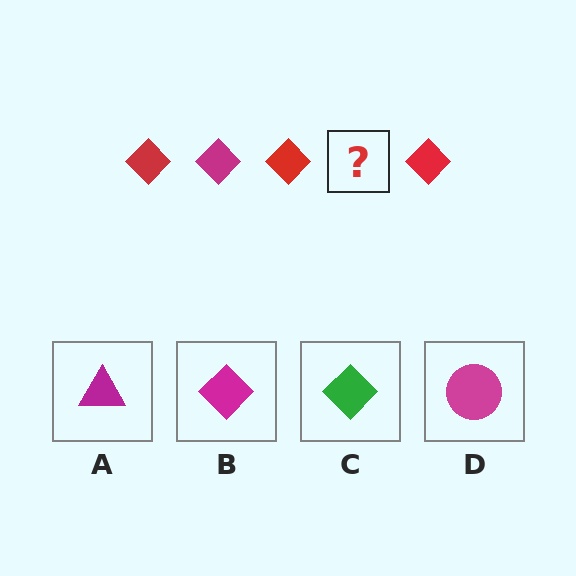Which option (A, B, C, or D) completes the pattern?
B.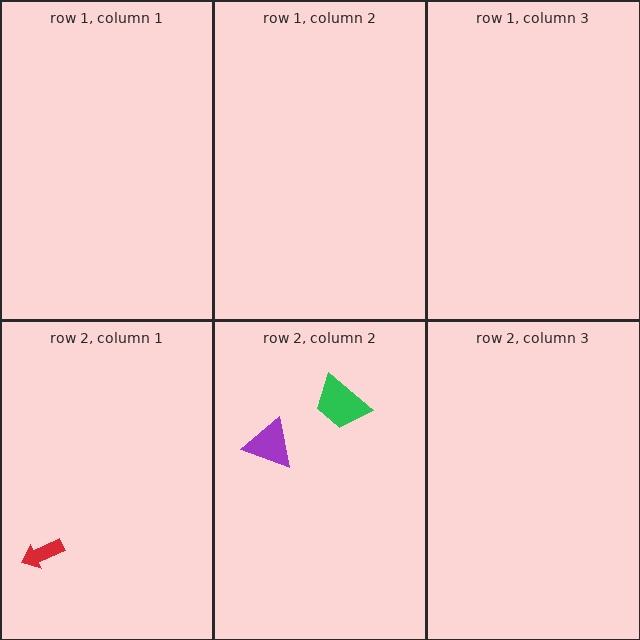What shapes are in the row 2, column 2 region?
The purple triangle, the green trapezoid.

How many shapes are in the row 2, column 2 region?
2.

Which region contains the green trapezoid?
The row 2, column 2 region.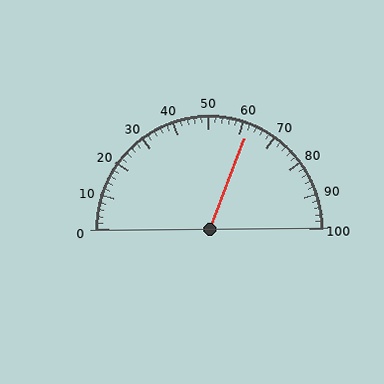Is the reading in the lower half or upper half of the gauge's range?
The reading is in the upper half of the range (0 to 100).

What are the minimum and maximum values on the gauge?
The gauge ranges from 0 to 100.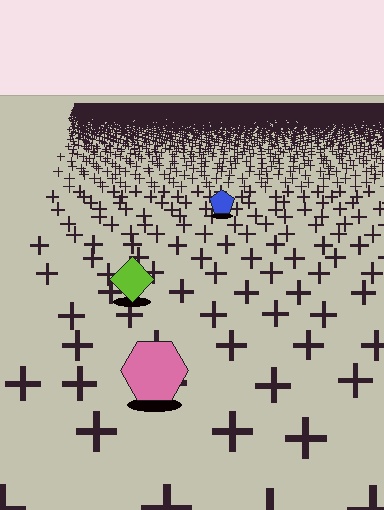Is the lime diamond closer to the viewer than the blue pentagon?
Yes. The lime diamond is closer — you can tell from the texture gradient: the ground texture is coarser near it.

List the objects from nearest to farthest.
From nearest to farthest: the pink hexagon, the lime diamond, the blue pentagon.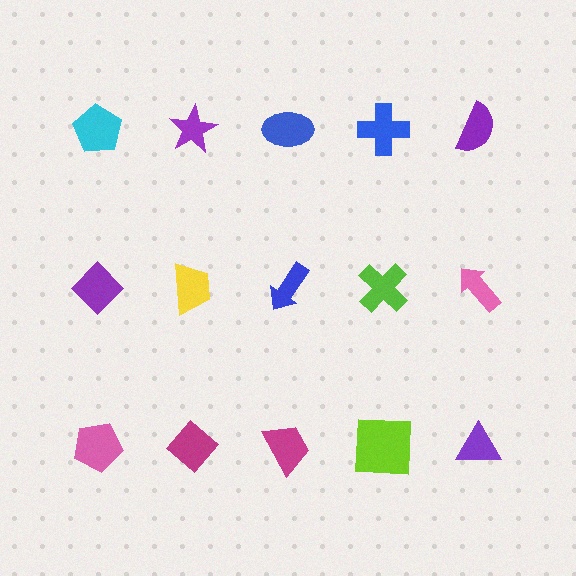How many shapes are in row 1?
5 shapes.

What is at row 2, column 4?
A lime cross.